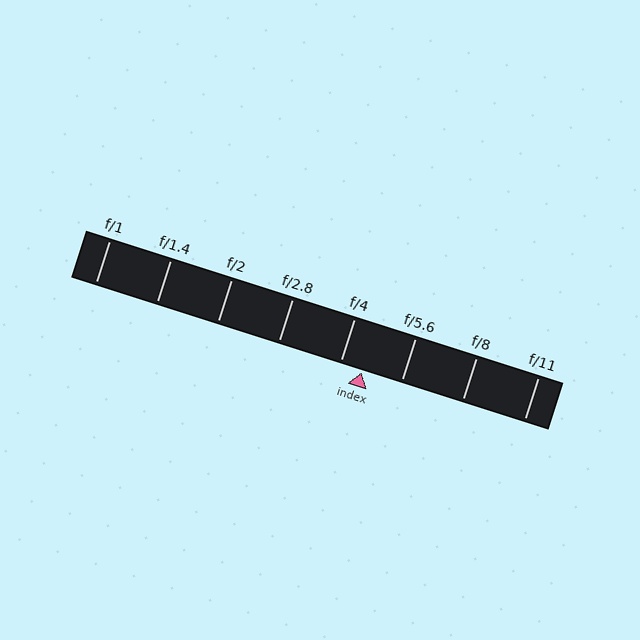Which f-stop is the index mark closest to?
The index mark is closest to f/4.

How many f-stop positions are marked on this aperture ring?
There are 8 f-stop positions marked.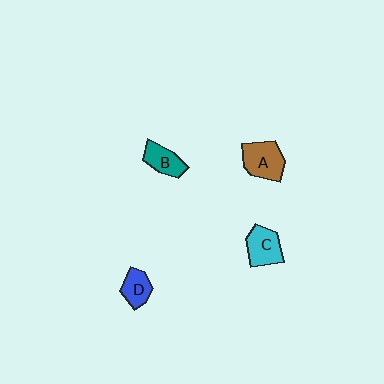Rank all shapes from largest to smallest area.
From largest to smallest: A (brown), C (cyan), B (teal), D (blue).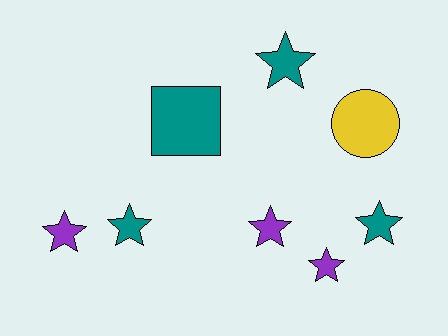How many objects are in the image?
There are 8 objects.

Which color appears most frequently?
Teal, with 4 objects.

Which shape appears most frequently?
Star, with 6 objects.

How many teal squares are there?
There is 1 teal square.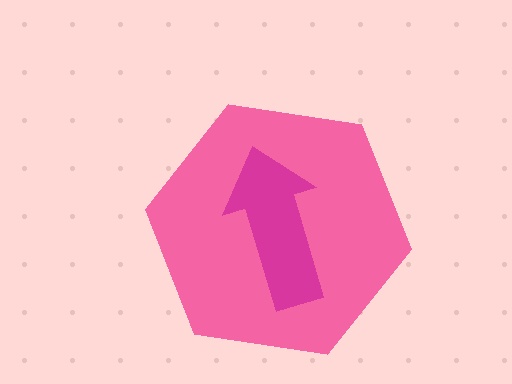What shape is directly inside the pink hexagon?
The magenta arrow.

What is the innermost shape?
The magenta arrow.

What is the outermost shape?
The pink hexagon.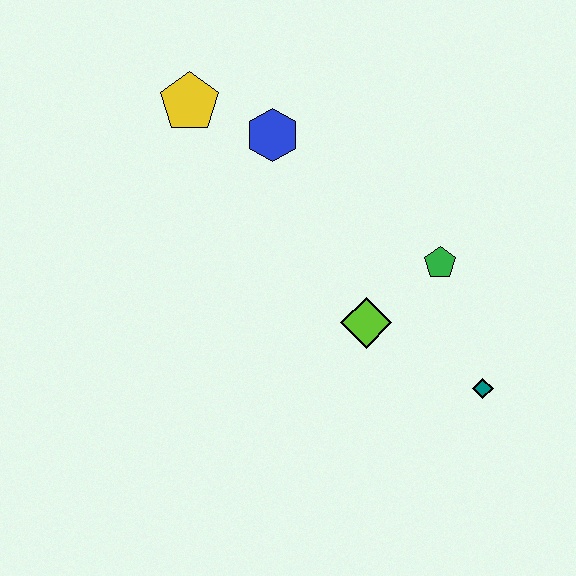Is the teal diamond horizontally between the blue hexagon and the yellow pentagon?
No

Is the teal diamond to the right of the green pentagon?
Yes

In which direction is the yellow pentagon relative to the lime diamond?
The yellow pentagon is above the lime diamond.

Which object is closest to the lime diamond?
The green pentagon is closest to the lime diamond.